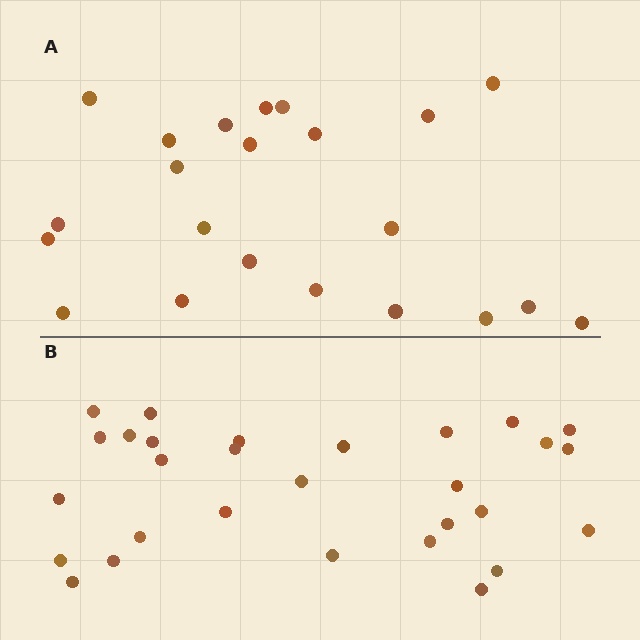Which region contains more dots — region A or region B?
Region B (the bottom region) has more dots.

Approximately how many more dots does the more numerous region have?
Region B has roughly 8 or so more dots than region A.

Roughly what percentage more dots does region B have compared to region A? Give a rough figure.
About 30% more.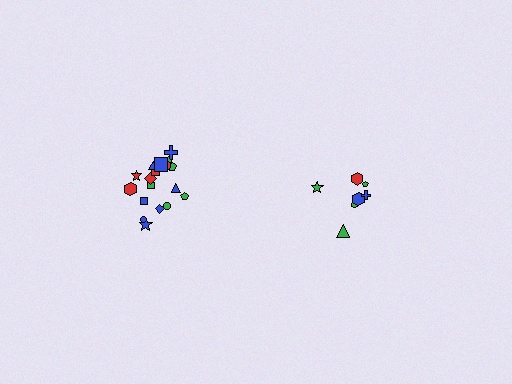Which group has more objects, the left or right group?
The left group.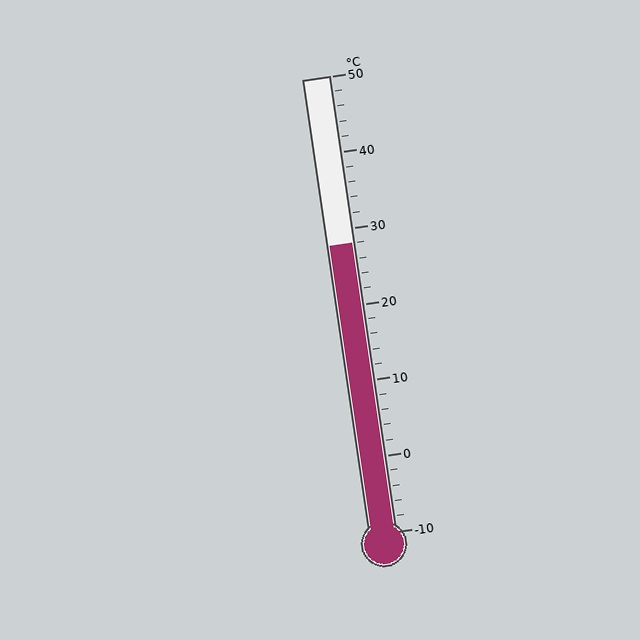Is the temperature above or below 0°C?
The temperature is above 0°C.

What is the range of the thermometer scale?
The thermometer scale ranges from -10°C to 50°C.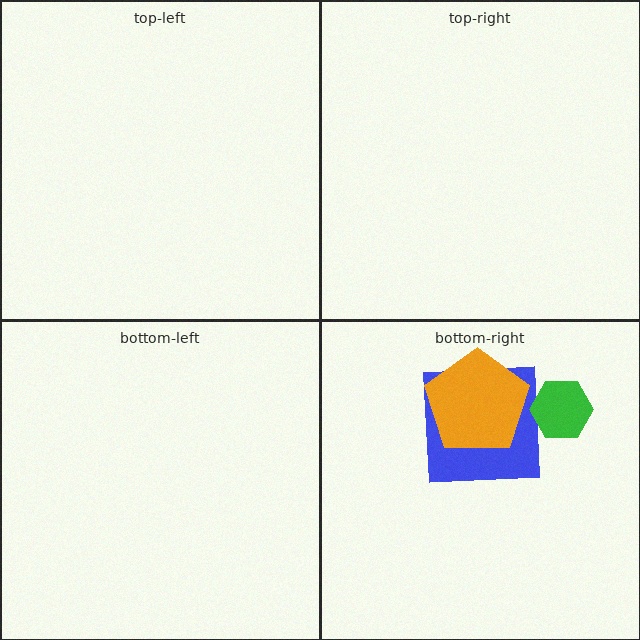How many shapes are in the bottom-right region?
3.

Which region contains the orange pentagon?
The bottom-right region.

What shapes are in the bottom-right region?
The blue square, the green hexagon, the orange pentagon.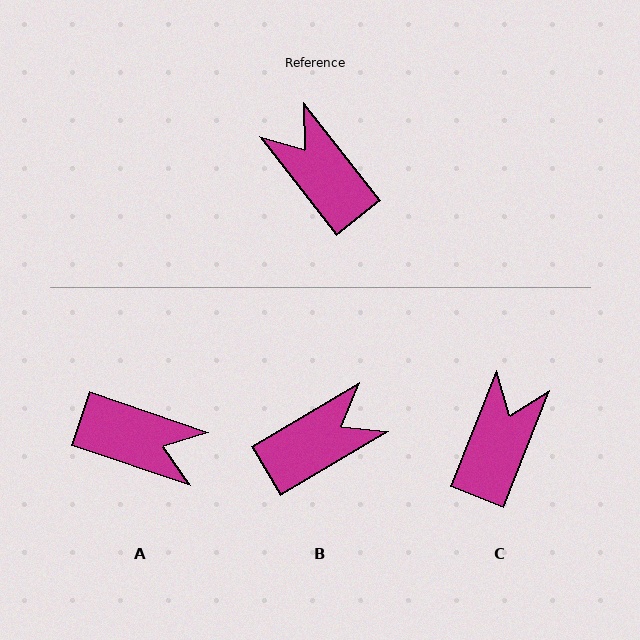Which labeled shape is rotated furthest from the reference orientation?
A, about 147 degrees away.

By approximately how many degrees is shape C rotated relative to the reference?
Approximately 60 degrees clockwise.